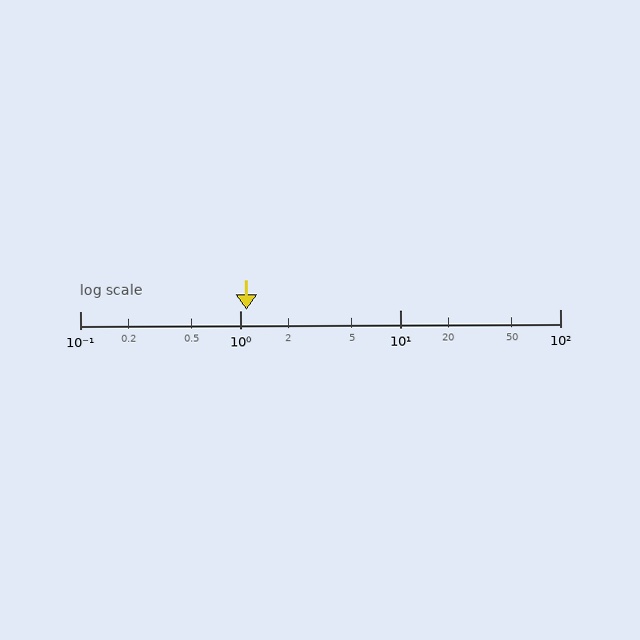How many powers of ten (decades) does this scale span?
The scale spans 3 decades, from 0.1 to 100.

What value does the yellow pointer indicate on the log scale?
The pointer indicates approximately 1.1.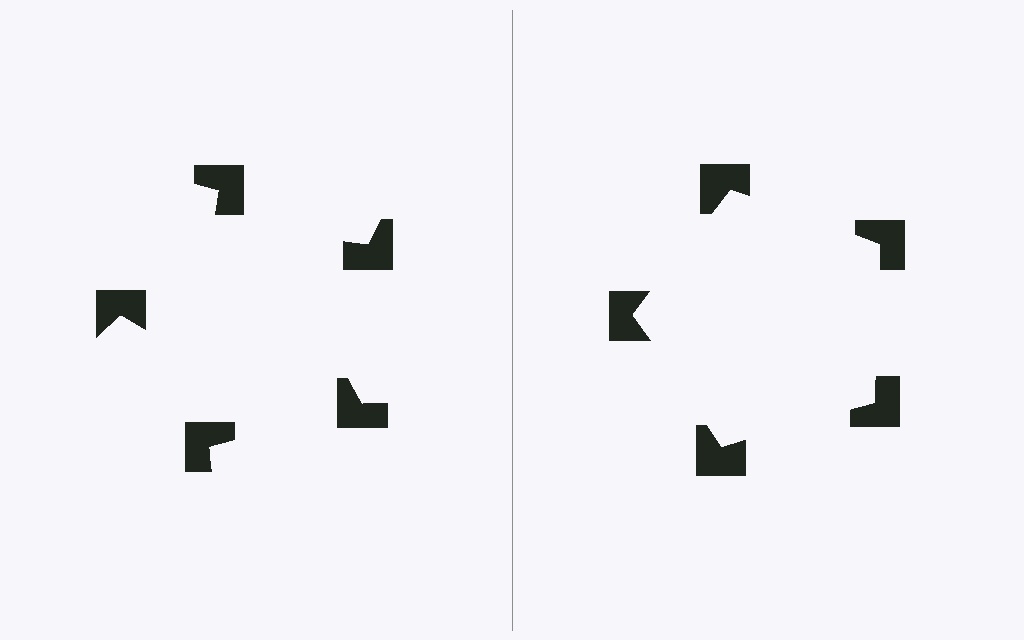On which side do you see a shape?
An illusory pentagon appears on the right side. On the left side the wedge cuts are rotated, so no coherent shape forms.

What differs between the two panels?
The notched squares are positioned identically on both sides; only the wedge orientations differ. On the right they align to a pentagon; on the left they are misaligned.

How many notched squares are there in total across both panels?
10 — 5 on each side.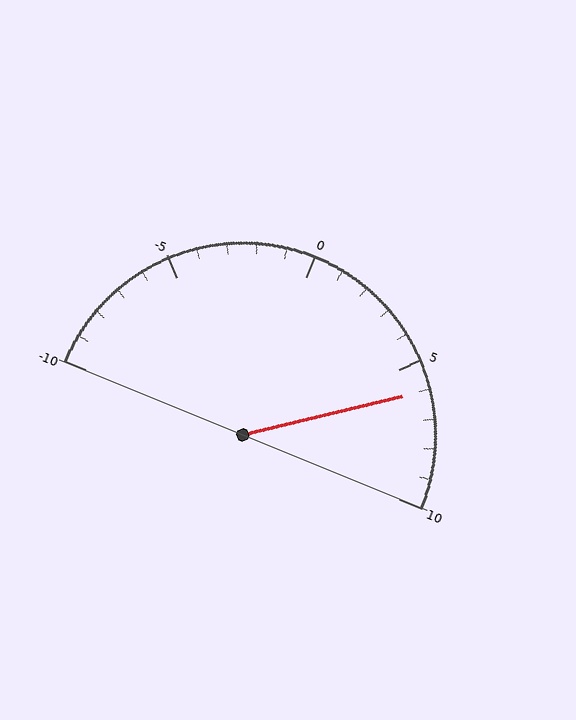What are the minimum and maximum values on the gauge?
The gauge ranges from -10 to 10.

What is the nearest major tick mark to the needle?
The nearest major tick mark is 5.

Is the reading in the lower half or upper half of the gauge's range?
The reading is in the upper half of the range (-10 to 10).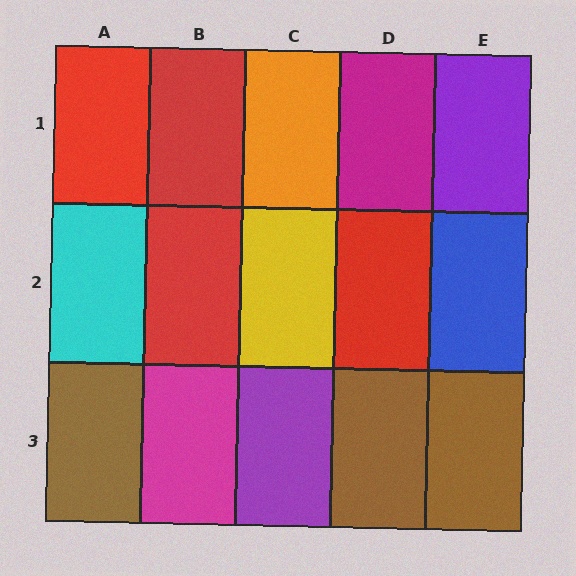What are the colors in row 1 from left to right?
Red, red, orange, magenta, purple.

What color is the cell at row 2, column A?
Cyan.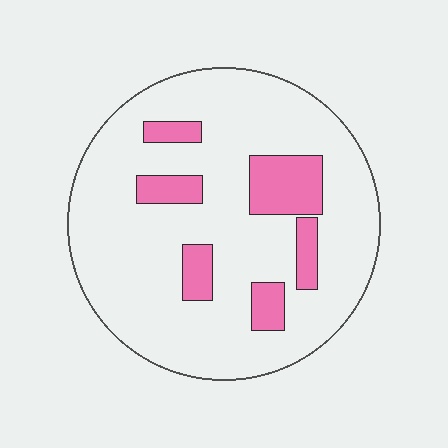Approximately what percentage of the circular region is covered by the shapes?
Approximately 15%.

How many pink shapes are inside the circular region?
6.